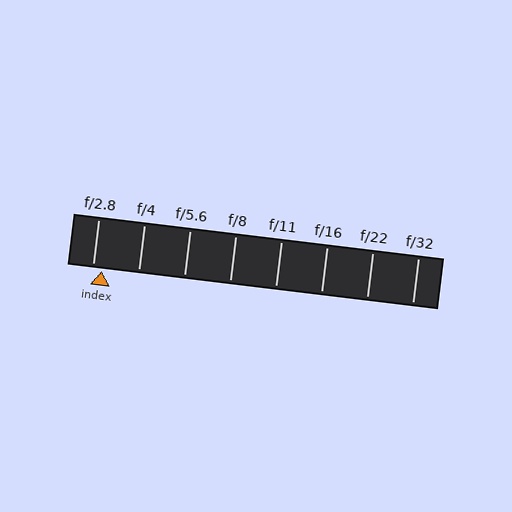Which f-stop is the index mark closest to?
The index mark is closest to f/2.8.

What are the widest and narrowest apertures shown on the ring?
The widest aperture shown is f/2.8 and the narrowest is f/32.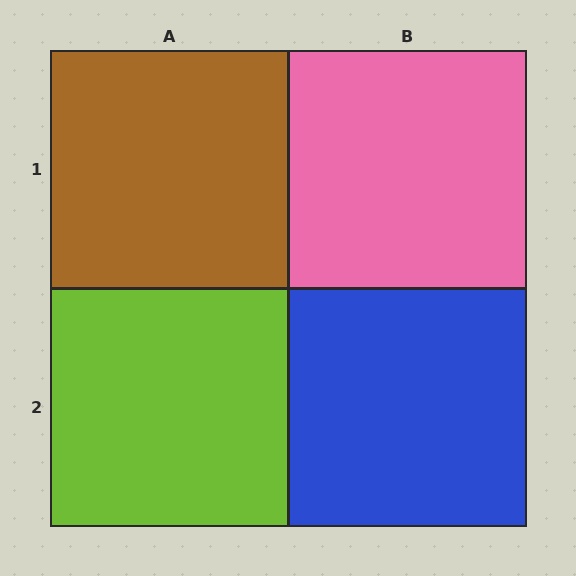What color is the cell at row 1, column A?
Brown.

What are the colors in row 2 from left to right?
Lime, blue.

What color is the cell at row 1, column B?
Pink.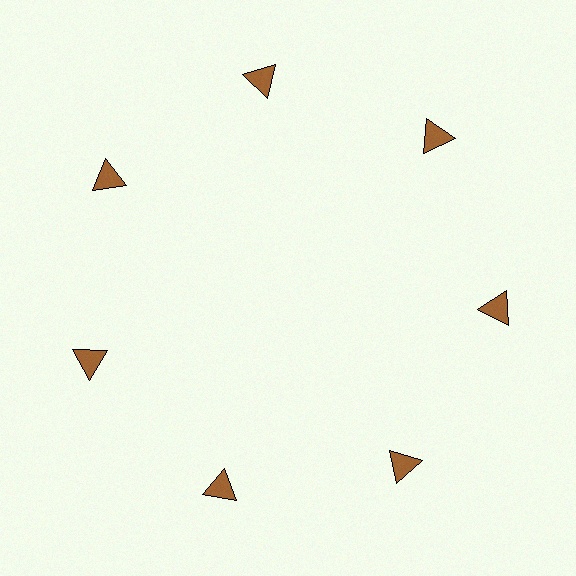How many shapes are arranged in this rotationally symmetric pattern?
There are 7 shapes, arranged in 7 groups of 1.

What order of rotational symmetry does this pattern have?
This pattern has 7-fold rotational symmetry.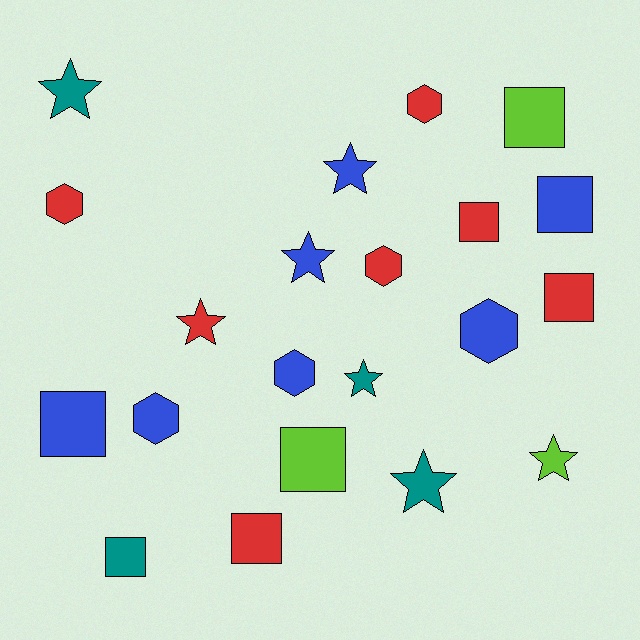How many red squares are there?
There are 3 red squares.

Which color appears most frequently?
Red, with 7 objects.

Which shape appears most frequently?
Square, with 8 objects.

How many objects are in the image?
There are 21 objects.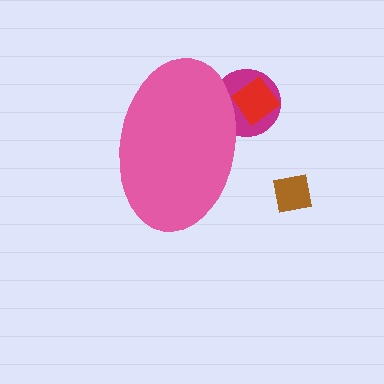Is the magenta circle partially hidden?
Yes, the magenta circle is partially hidden behind the pink ellipse.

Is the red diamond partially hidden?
Yes, the red diamond is partially hidden behind the pink ellipse.